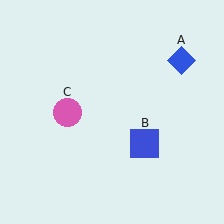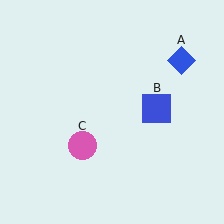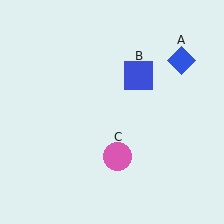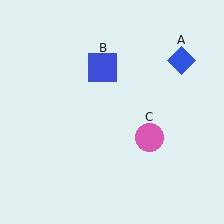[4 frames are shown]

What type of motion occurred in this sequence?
The blue square (object B), pink circle (object C) rotated counterclockwise around the center of the scene.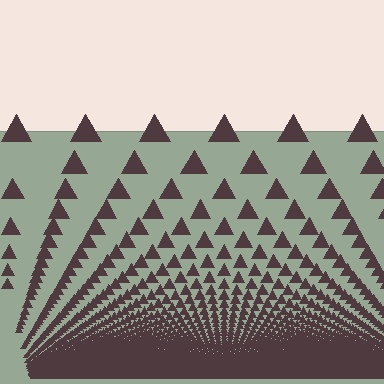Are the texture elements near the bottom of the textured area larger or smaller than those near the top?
Smaller. The gradient is inverted — elements near the bottom are smaller and denser.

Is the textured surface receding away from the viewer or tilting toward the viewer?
The surface appears to tilt toward the viewer. Texture elements get larger and sparser toward the top.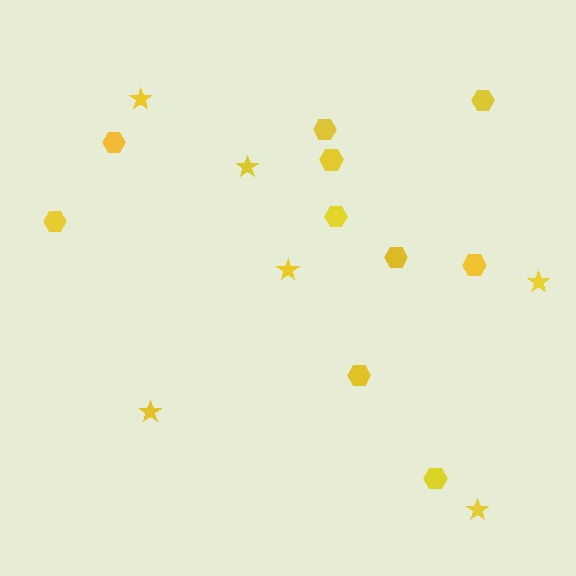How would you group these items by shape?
There are 2 groups: one group of hexagons (10) and one group of stars (6).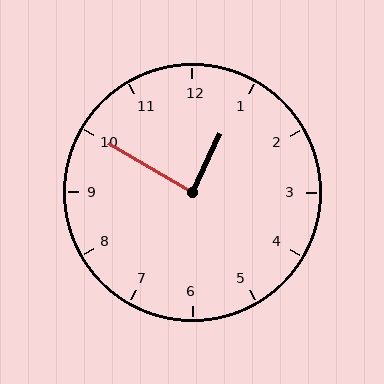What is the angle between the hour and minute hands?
Approximately 85 degrees.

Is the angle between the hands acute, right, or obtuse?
It is right.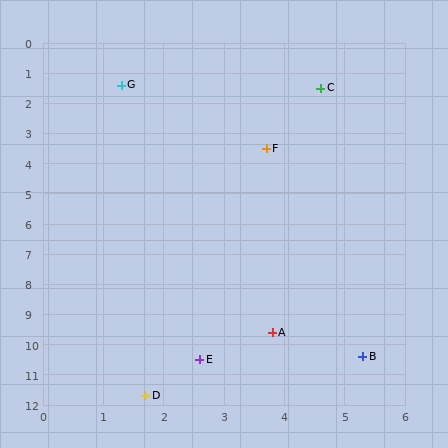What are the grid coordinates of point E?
Point E is at approximately (2.6, 10.5).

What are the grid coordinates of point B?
Point B is at approximately (5.3, 10.4).